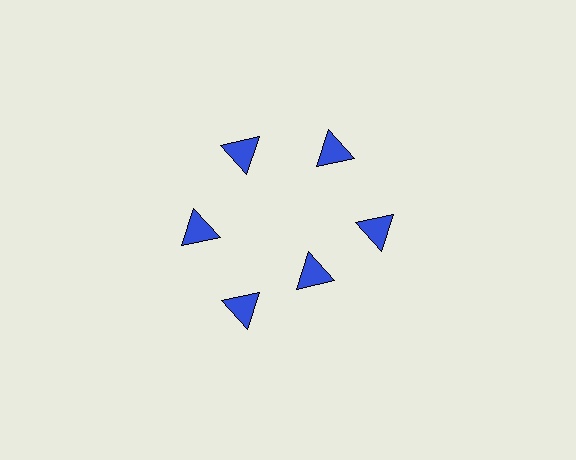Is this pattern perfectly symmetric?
No. The 6 blue triangles are arranged in a ring, but one element near the 5 o'clock position is pulled inward toward the center, breaking the 6-fold rotational symmetry.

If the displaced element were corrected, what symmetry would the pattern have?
It would have 6-fold rotational symmetry — the pattern would map onto itself every 60 degrees.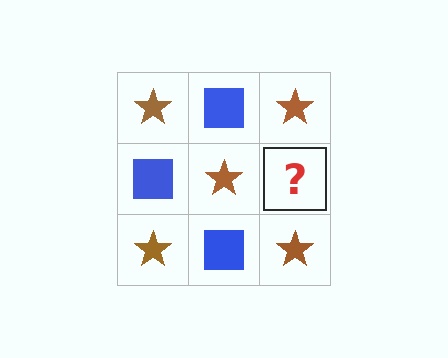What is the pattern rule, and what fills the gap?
The rule is that it alternates brown star and blue square in a checkerboard pattern. The gap should be filled with a blue square.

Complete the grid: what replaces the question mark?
The question mark should be replaced with a blue square.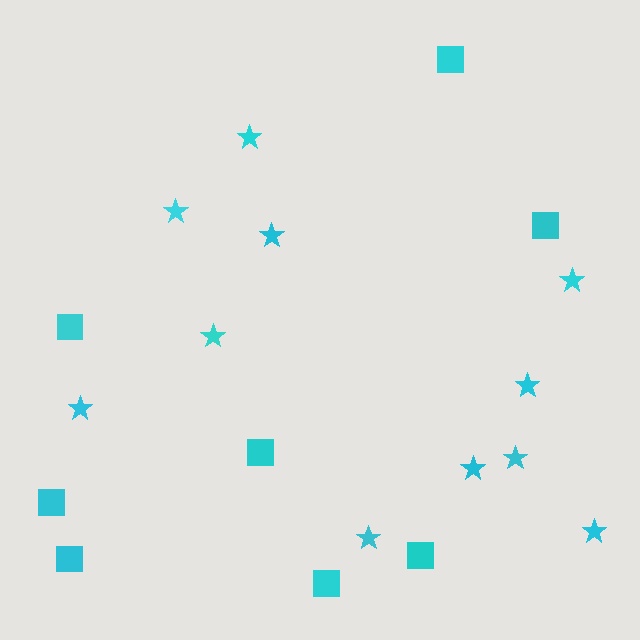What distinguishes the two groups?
There are 2 groups: one group of squares (8) and one group of stars (11).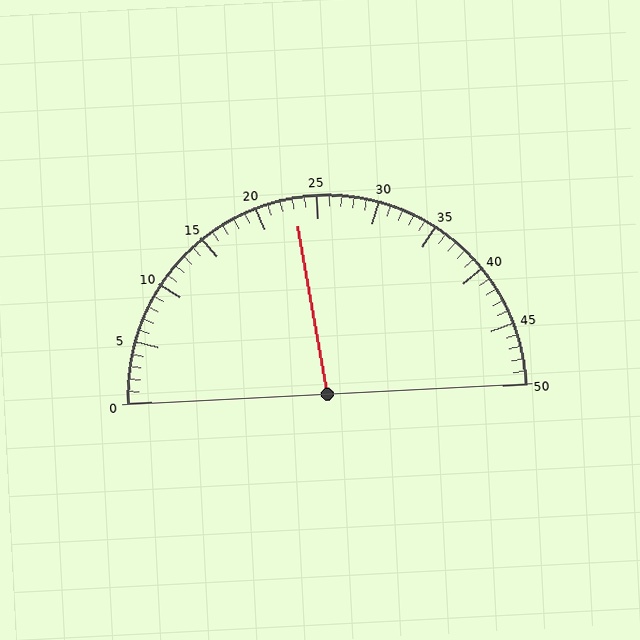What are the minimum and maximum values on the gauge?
The gauge ranges from 0 to 50.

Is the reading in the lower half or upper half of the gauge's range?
The reading is in the lower half of the range (0 to 50).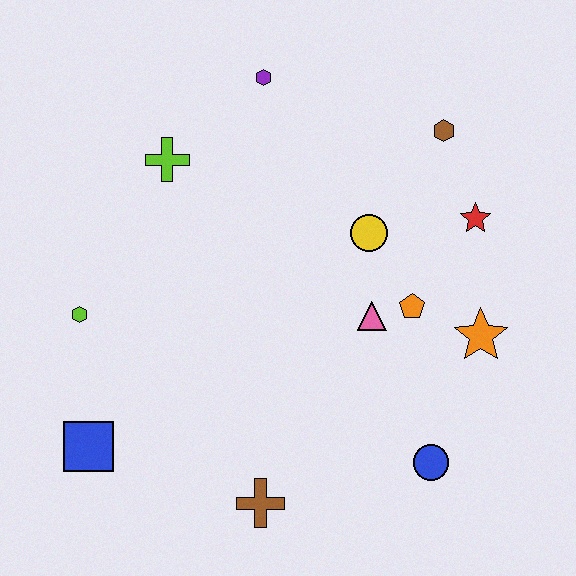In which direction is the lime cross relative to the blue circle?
The lime cross is above the blue circle.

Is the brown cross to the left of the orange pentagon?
Yes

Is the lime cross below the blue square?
No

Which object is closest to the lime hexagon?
The blue square is closest to the lime hexagon.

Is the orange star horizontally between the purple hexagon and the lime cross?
No